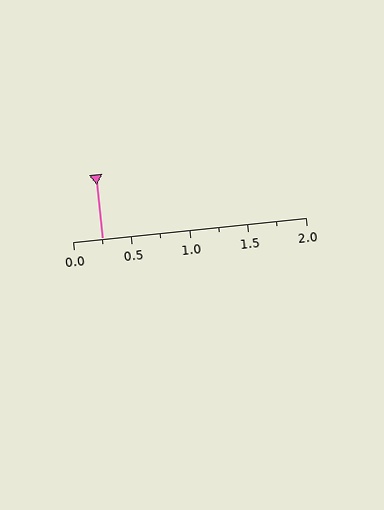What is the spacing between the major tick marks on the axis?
The major ticks are spaced 0.5 apart.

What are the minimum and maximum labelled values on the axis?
The axis runs from 0.0 to 2.0.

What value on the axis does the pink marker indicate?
The marker indicates approximately 0.25.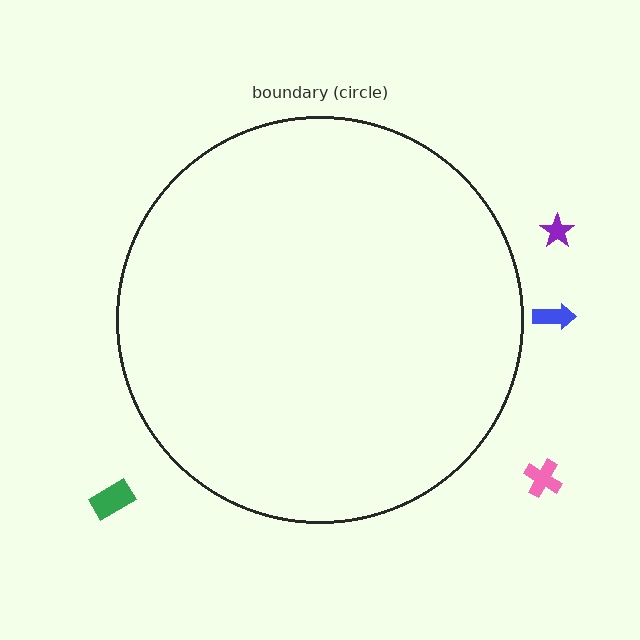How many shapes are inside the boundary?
0 inside, 4 outside.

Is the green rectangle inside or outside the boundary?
Outside.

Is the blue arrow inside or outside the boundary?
Outside.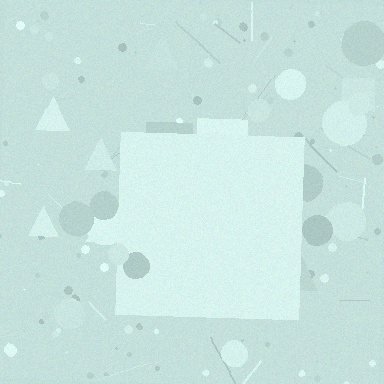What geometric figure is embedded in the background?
A square is embedded in the background.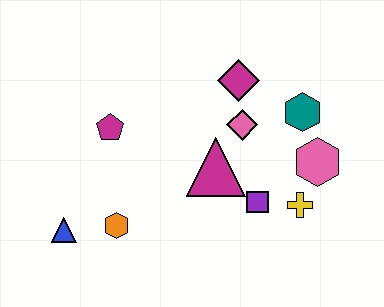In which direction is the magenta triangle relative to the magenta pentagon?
The magenta triangle is to the right of the magenta pentagon.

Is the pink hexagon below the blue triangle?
No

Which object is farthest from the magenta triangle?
The blue triangle is farthest from the magenta triangle.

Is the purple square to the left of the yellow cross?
Yes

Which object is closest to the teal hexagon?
The pink hexagon is closest to the teal hexagon.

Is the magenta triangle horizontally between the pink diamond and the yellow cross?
No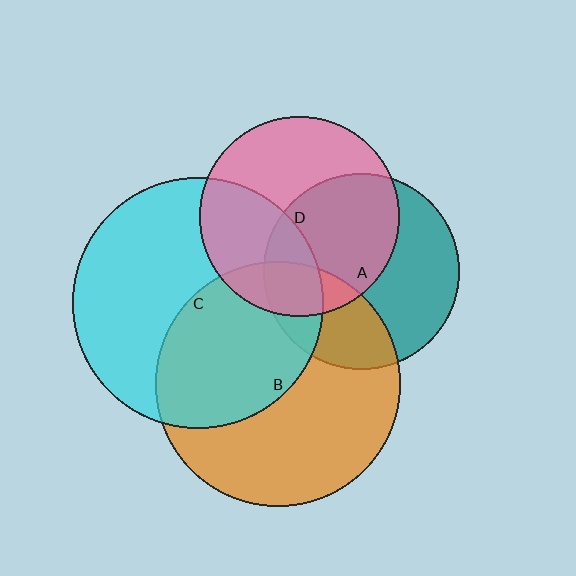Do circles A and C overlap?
Yes.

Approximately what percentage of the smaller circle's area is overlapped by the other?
Approximately 20%.